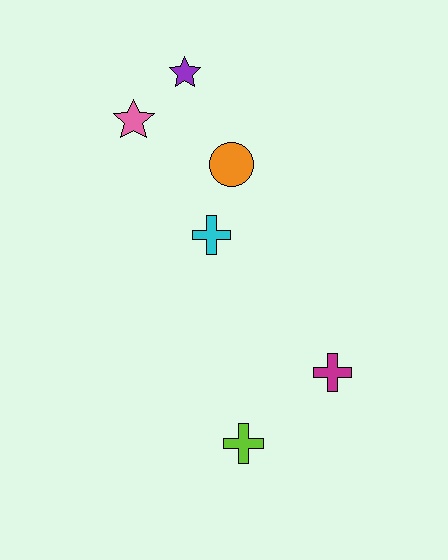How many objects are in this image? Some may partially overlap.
There are 6 objects.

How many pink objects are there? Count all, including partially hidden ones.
There is 1 pink object.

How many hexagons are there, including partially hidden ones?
There are no hexagons.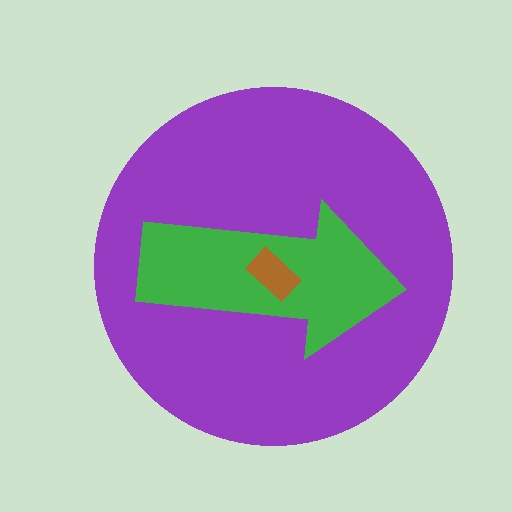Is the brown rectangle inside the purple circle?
Yes.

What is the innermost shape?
The brown rectangle.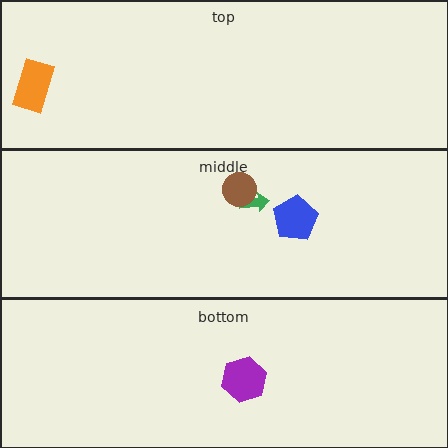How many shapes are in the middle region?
3.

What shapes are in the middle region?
The green arrow, the blue pentagon, the brown circle.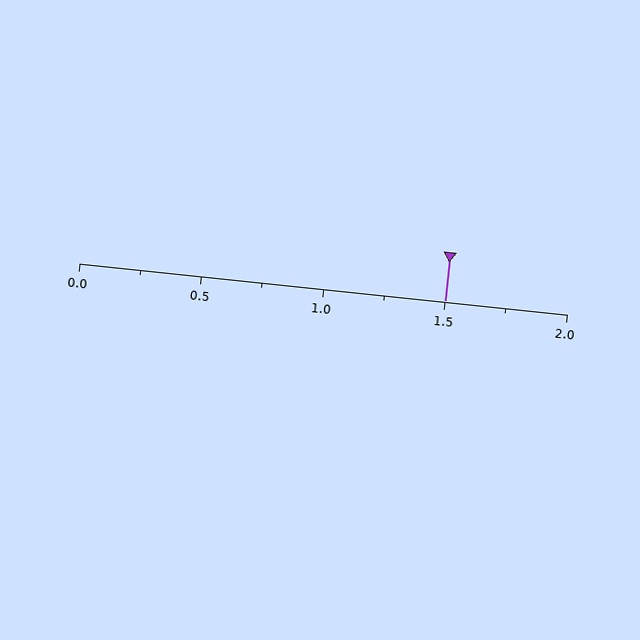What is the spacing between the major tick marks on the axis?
The major ticks are spaced 0.5 apart.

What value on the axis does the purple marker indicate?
The marker indicates approximately 1.5.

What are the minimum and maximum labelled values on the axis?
The axis runs from 0.0 to 2.0.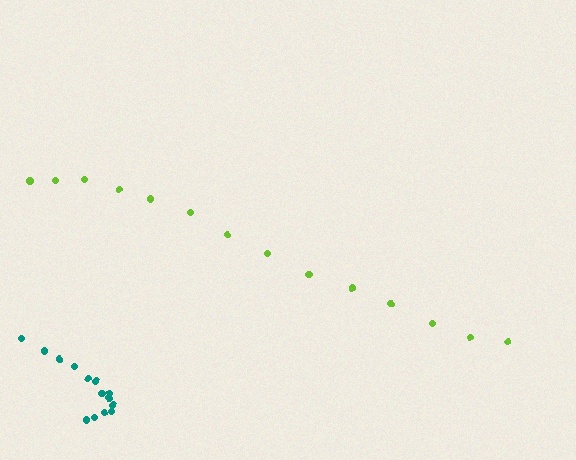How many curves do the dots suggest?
There are 2 distinct paths.